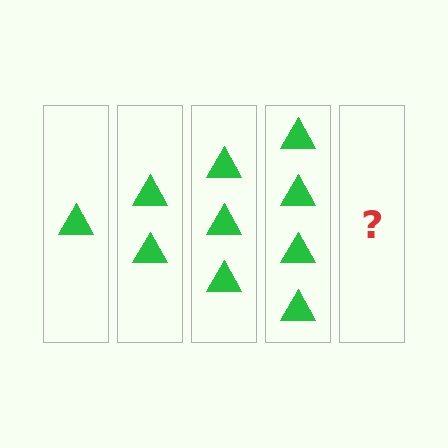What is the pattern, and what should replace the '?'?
The pattern is that each step adds one more triangle. The '?' should be 5 triangles.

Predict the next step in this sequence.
The next step is 5 triangles.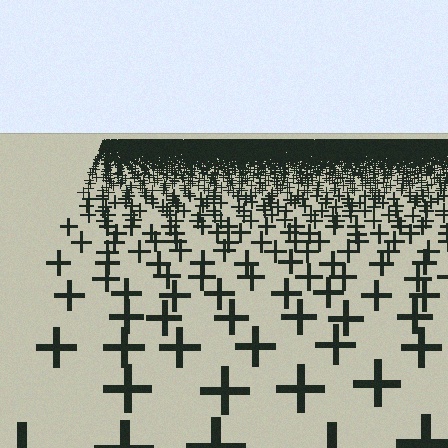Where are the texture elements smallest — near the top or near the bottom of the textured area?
Near the top.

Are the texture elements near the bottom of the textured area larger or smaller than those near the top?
Larger. Near the bottom, elements are closer to the viewer and appear at a bigger on-screen size.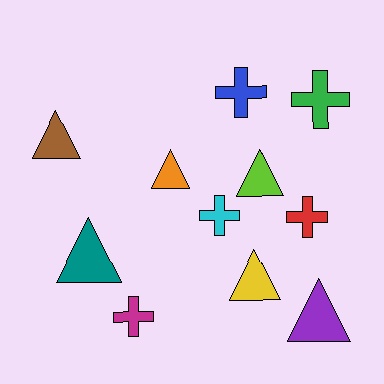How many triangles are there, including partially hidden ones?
There are 6 triangles.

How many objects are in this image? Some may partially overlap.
There are 11 objects.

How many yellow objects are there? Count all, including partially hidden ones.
There is 1 yellow object.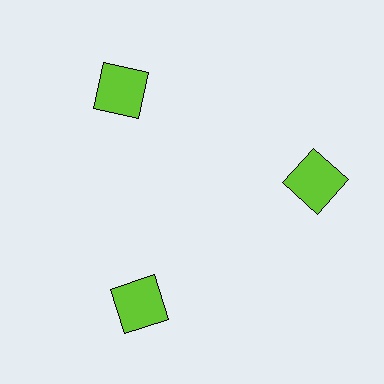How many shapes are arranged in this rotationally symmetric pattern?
There are 3 shapes, arranged in 3 groups of 1.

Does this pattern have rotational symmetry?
Yes, this pattern has 3-fold rotational symmetry. It looks the same after rotating 120 degrees around the center.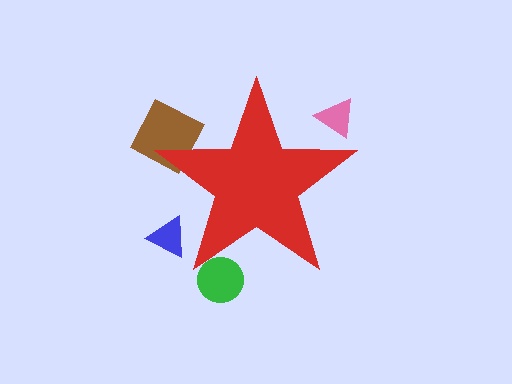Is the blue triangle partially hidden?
Yes, the blue triangle is partially hidden behind the red star.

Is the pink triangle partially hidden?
Yes, the pink triangle is partially hidden behind the red star.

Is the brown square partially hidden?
Yes, the brown square is partially hidden behind the red star.